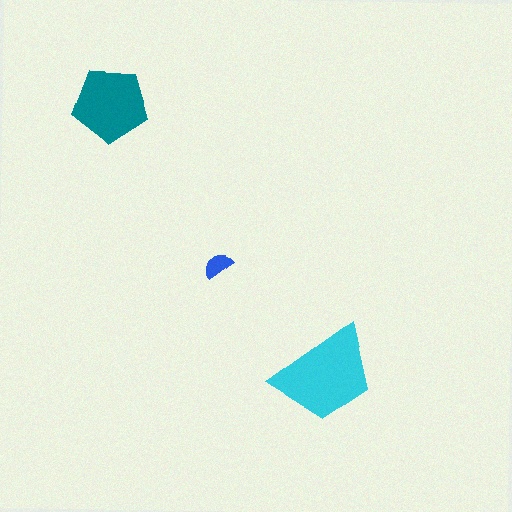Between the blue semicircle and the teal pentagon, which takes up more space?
The teal pentagon.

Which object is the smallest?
The blue semicircle.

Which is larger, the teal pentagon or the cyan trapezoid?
The cyan trapezoid.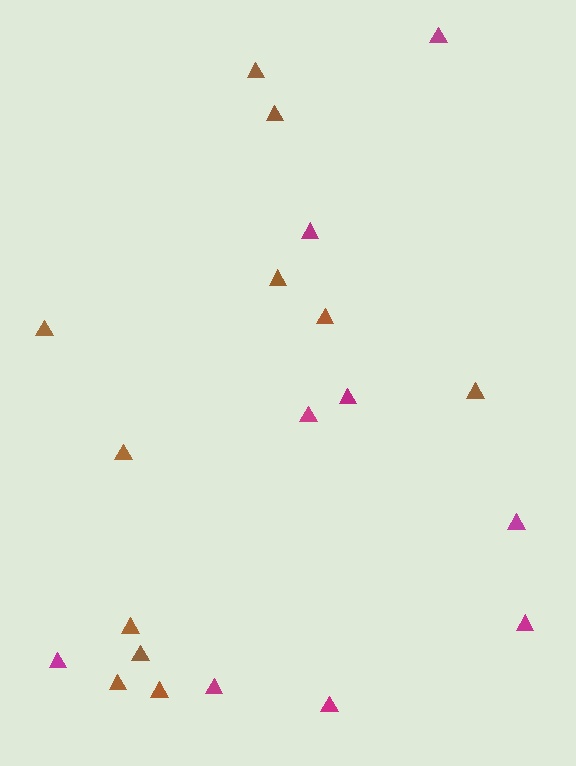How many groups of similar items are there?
There are 2 groups: one group of brown triangles (11) and one group of magenta triangles (9).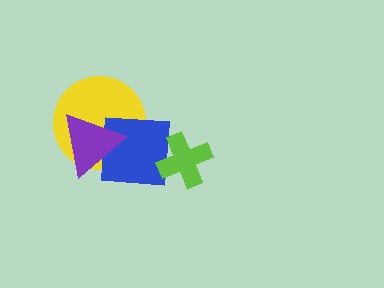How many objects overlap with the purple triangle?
2 objects overlap with the purple triangle.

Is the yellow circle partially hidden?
Yes, it is partially covered by another shape.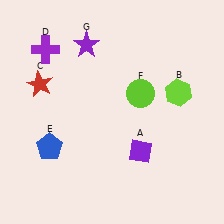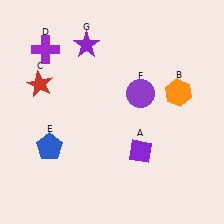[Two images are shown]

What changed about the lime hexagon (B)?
In Image 1, B is lime. In Image 2, it changed to orange.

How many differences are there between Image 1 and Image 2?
There are 2 differences between the two images.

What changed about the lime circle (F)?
In Image 1, F is lime. In Image 2, it changed to purple.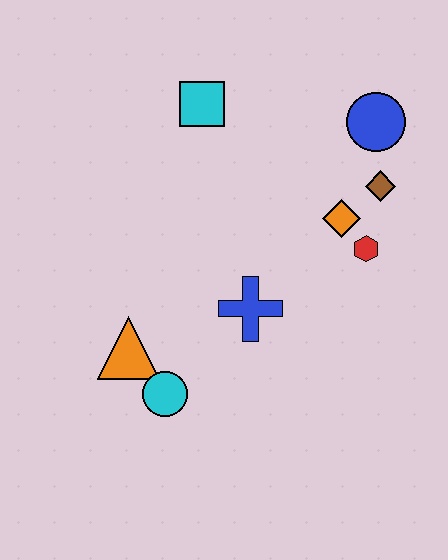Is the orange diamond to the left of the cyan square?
No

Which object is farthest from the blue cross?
The blue circle is farthest from the blue cross.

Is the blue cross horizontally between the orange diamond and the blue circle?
No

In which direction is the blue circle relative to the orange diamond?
The blue circle is above the orange diamond.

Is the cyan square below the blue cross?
No